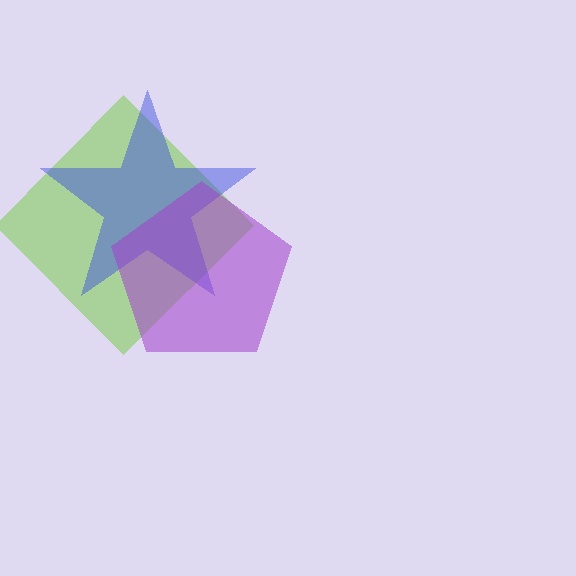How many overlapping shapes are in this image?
There are 3 overlapping shapes in the image.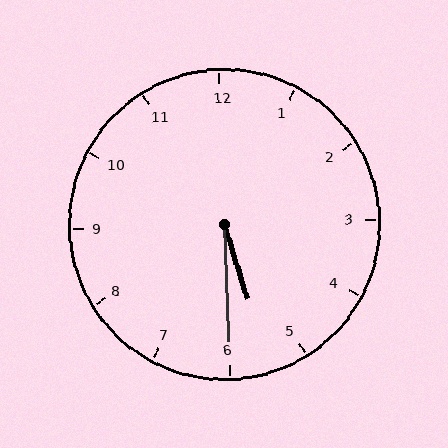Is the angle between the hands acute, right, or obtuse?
It is acute.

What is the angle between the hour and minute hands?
Approximately 15 degrees.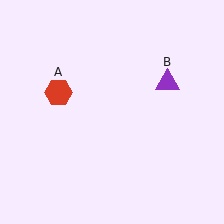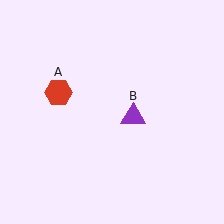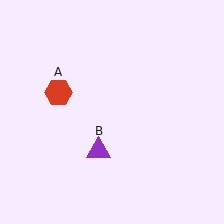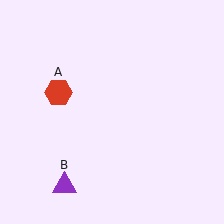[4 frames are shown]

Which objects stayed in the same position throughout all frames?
Red hexagon (object A) remained stationary.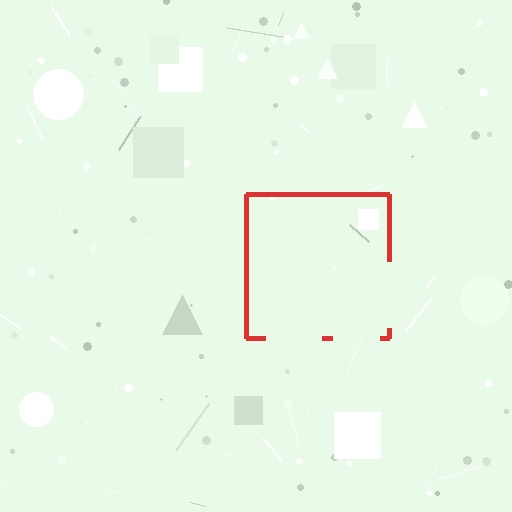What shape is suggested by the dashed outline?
The dashed outline suggests a square.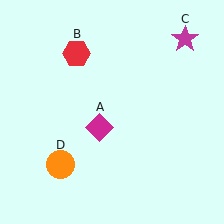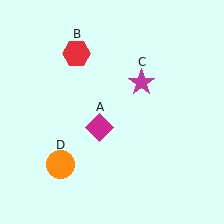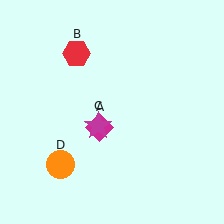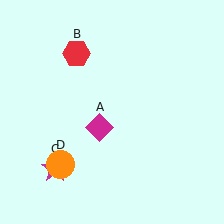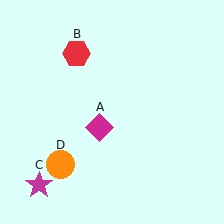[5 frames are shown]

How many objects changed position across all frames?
1 object changed position: magenta star (object C).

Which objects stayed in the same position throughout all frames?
Magenta diamond (object A) and red hexagon (object B) and orange circle (object D) remained stationary.